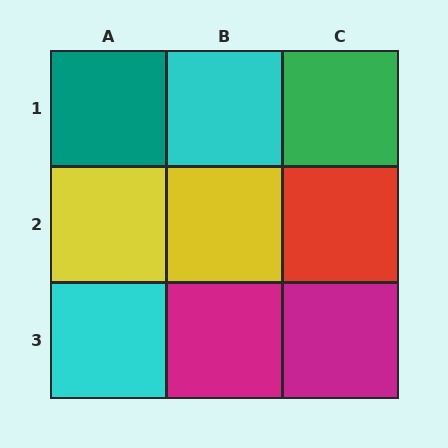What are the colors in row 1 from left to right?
Teal, cyan, green.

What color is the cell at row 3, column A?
Cyan.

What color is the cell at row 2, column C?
Red.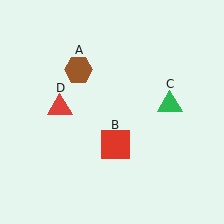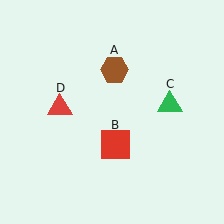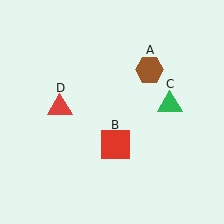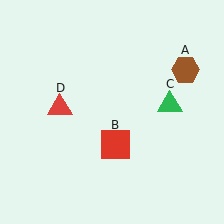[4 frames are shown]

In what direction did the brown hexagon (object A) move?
The brown hexagon (object A) moved right.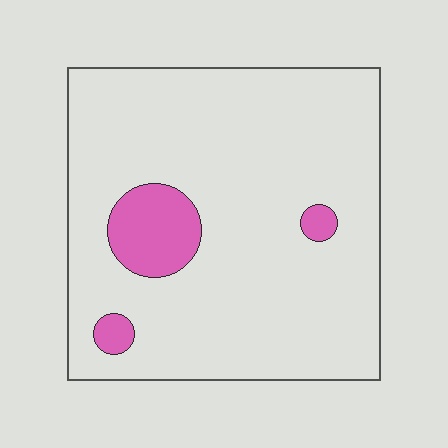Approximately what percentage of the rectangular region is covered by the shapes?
Approximately 10%.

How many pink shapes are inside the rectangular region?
3.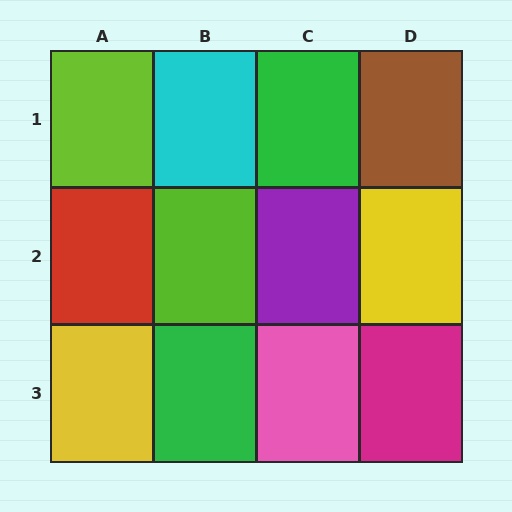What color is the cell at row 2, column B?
Lime.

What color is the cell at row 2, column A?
Red.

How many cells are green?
2 cells are green.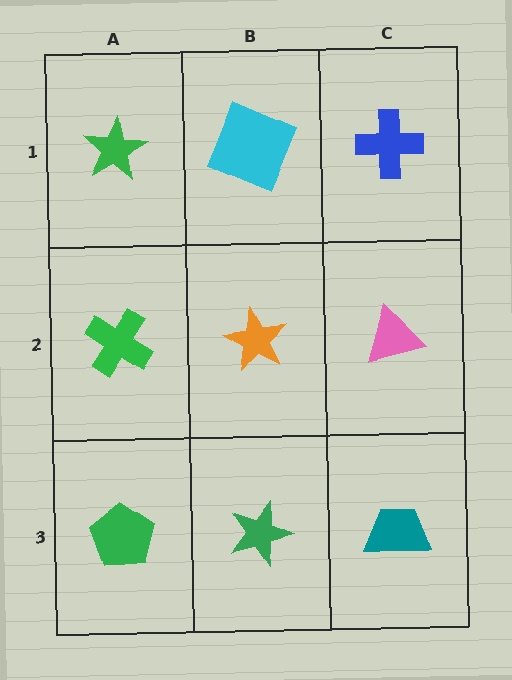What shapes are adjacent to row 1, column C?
A pink triangle (row 2, column C), a cyan square (row 1, column B).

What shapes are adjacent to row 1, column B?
An orange star (row 2, column B), a green star (row 1, column A), a blue cross (row 1, column C).